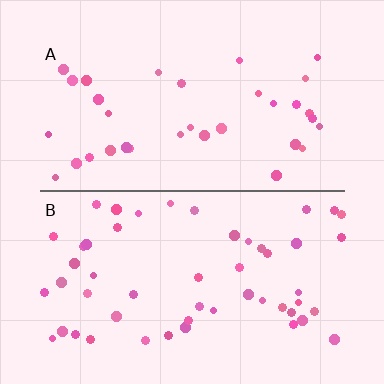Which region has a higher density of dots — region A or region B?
B (the bottom).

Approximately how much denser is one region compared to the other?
Approximately 1.5× — region B over region A.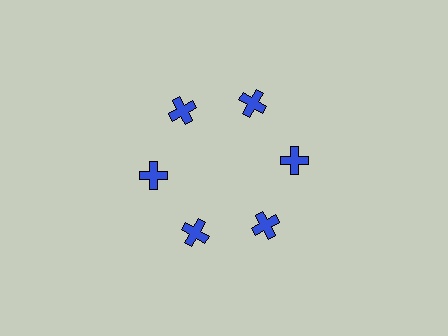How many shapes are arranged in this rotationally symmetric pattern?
There are 6 shapes, arranged in 6 groups of 1.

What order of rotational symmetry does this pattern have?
This pattern has 6-fold rotational symmetry.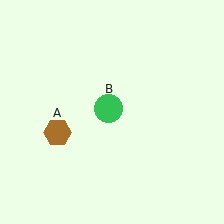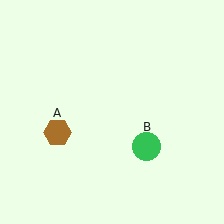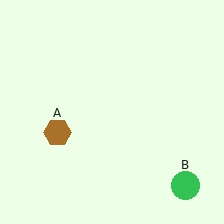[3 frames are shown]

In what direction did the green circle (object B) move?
The green circle (object B) moved down and to the right.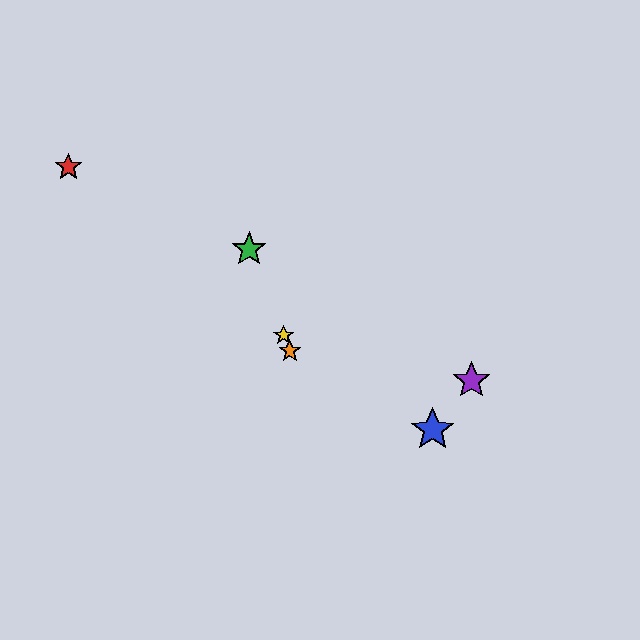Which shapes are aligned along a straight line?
The green star, the yellow star, the orange star are aligned along a straight line.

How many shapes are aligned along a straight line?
3 shapes (the green star, the yellow star, the orange star) are aligned along a straight line.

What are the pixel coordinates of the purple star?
The purple star is at (472, 381).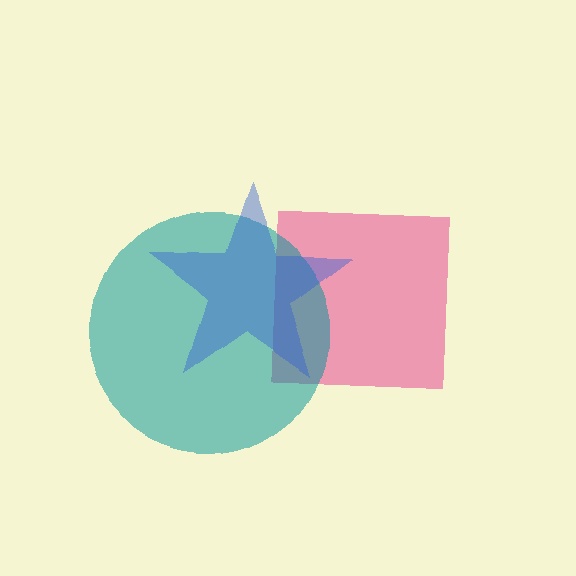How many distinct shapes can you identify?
There are 3 distinct shapes: a pink square, a teal circle, a blue star.